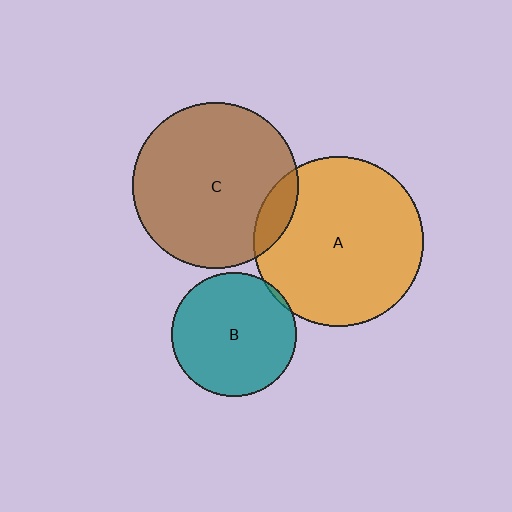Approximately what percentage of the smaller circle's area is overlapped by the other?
Approximately 10%.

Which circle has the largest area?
Circle A (orange).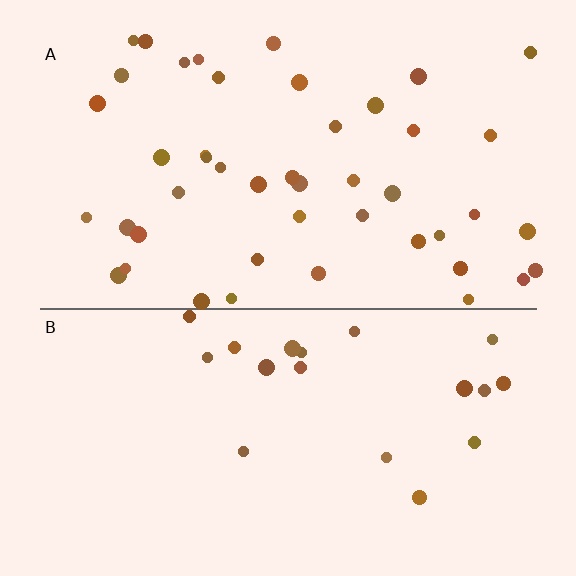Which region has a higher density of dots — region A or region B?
A (the top).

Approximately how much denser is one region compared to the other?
Approximately 2.3× — region A over region B.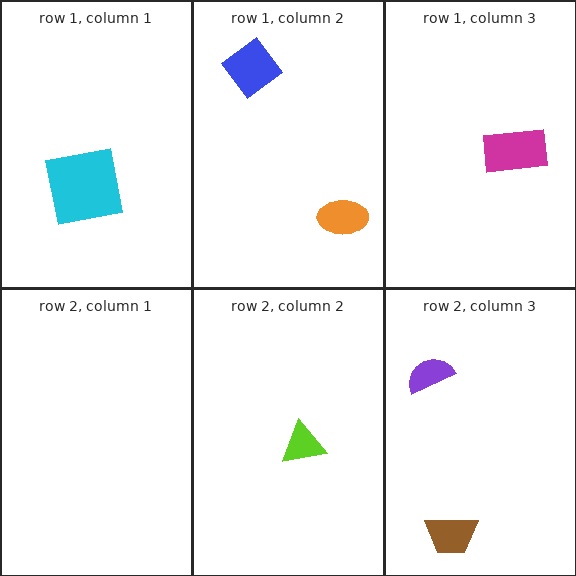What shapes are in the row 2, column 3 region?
The purple semicircle, the brown trapezoid.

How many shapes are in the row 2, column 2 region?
1.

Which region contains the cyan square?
The row 1, column 1 region.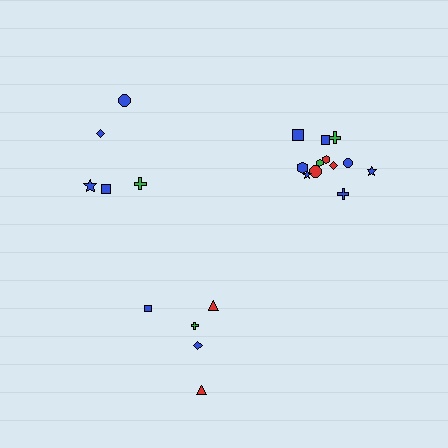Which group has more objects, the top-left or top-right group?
The top-right group.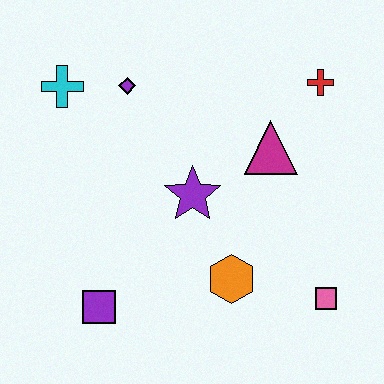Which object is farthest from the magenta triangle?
The purple square is farthest from the magenta triangle.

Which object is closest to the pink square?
The orange hexagon is closest to the pink square.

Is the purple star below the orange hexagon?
No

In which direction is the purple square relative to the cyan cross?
The purple square is below the cyan cross.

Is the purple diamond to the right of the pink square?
No